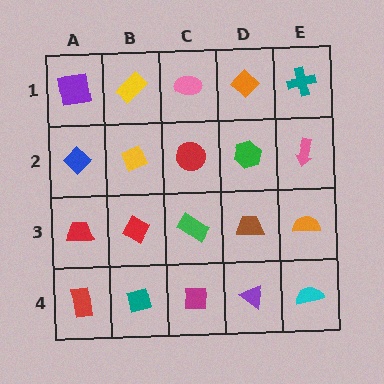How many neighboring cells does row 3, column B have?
4.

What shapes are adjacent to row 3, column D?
A green hexagon (row 2, column D), a purple triangle (row 4, column D), a green rectangle (row 3, column C), an orange semicircle (row 3, column E).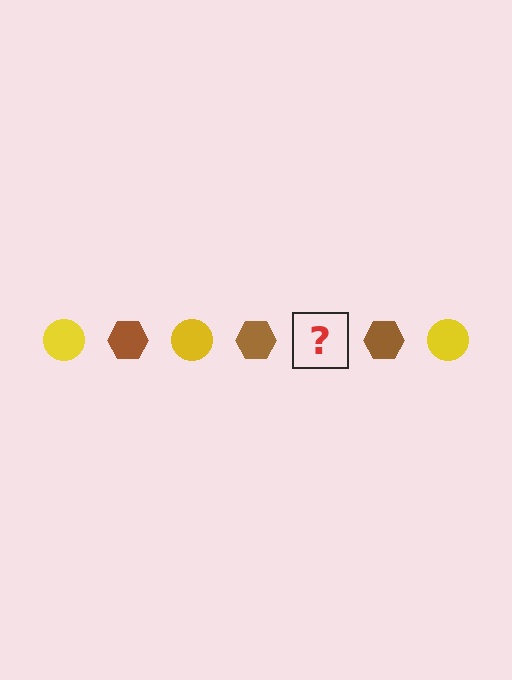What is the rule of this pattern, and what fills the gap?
The rule is that the pattern alternates between yellow circle and brown hexagon. The gap should be filled with a yellow circle.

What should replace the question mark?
The question mark should be replaced with a yellow circle.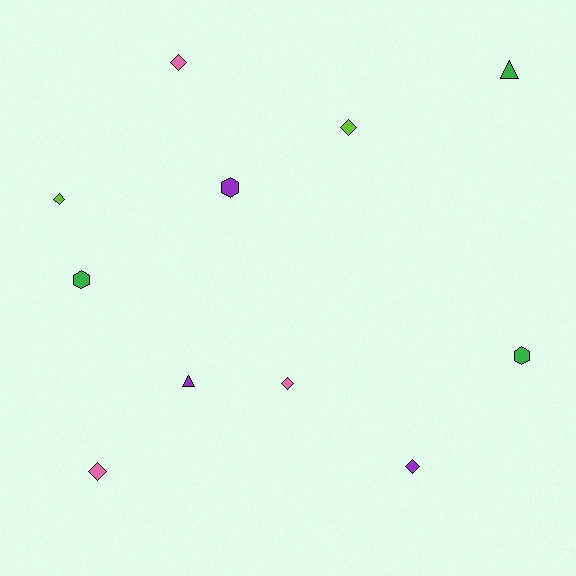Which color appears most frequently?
Pink, with 3 objects.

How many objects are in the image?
There are 11 objects.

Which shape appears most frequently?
Diamond, with 6 objects.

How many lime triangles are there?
There are no lime triangles.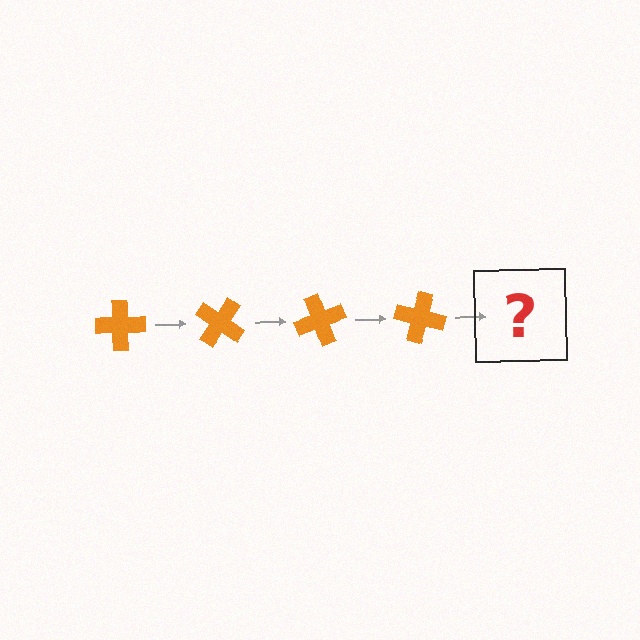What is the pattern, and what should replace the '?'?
The pattern is that the cross rotates 35 degrees each step. The '?' should be an orange cross rotated 140 degrees.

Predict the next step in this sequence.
The next step is an orange cross rotated 140 degrees.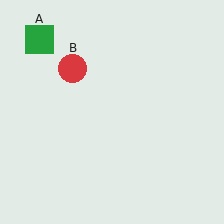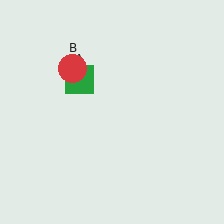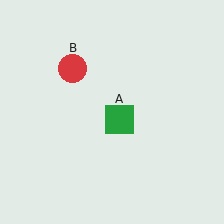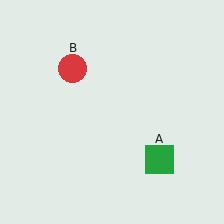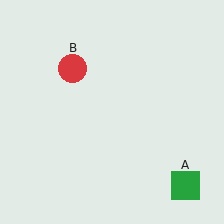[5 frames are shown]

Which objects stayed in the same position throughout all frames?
Red circle (object B) remained stationary.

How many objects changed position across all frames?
1 object changed position: green square (object A).